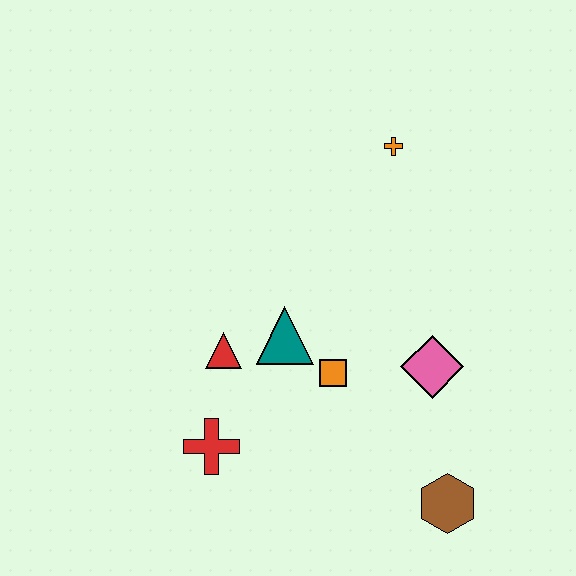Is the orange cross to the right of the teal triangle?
Yes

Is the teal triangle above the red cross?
Yes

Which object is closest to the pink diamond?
The orange square is closest to the pink diamond.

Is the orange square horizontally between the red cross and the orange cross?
Yes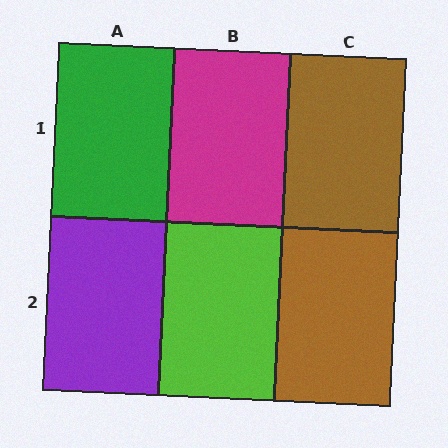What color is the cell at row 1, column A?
Green.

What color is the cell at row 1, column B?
Magenta.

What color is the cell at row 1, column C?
Brown.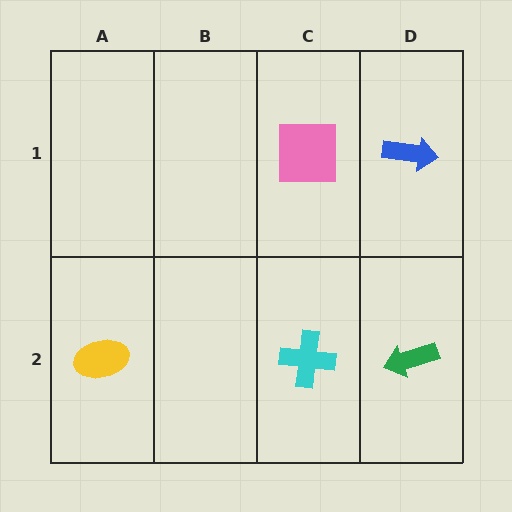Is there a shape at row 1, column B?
No, that cell is empty.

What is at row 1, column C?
A pink square.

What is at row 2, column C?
A cyan cross.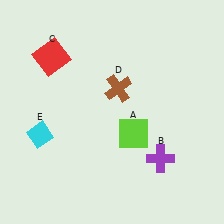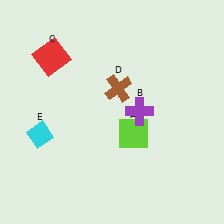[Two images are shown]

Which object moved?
The purple cross (B) moved up.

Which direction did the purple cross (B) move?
The purple cross (B) moved up.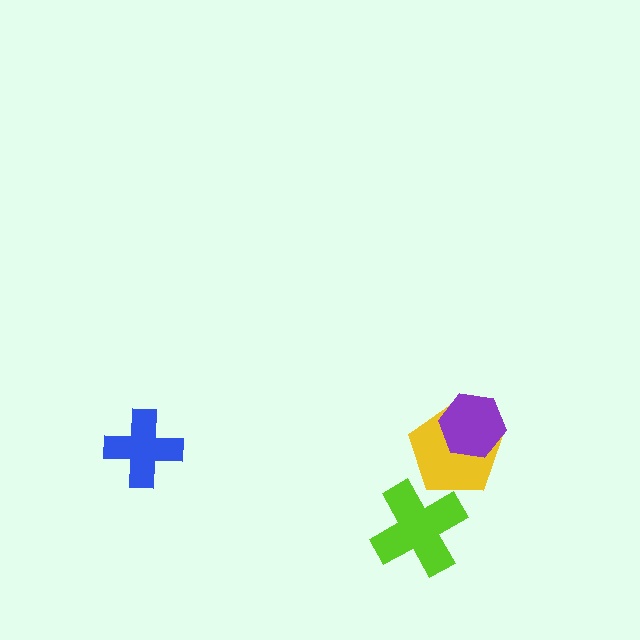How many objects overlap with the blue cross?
0 objects overlap with the blue cross.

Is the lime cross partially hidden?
No, no other shape covers it.